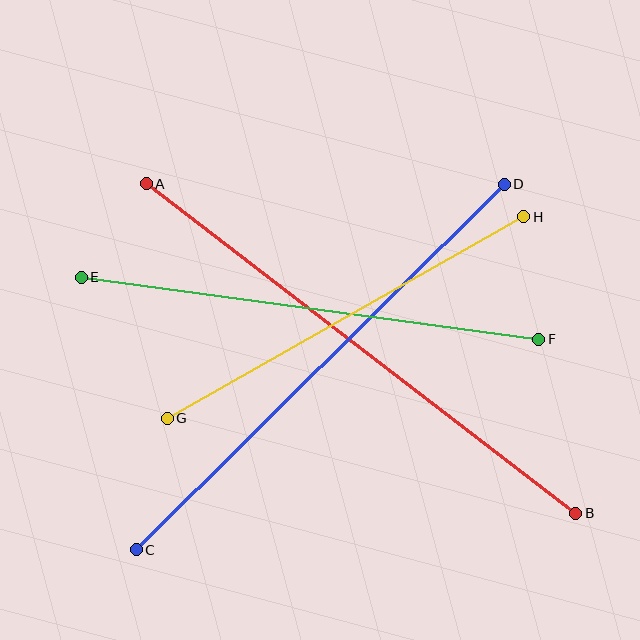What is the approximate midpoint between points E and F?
The midpoint is at approximately (310, 308) pixels.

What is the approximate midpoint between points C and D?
The midpoint is at approximately (320, 367) pixels.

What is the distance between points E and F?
The distance is approximately 462 pixels.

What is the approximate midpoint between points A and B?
The midpoint is at approximately (361, 349) pixels.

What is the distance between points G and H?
The distance is approximately 409 pixels.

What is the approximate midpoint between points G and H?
The midpoint is at approximately (346, 317) pixels.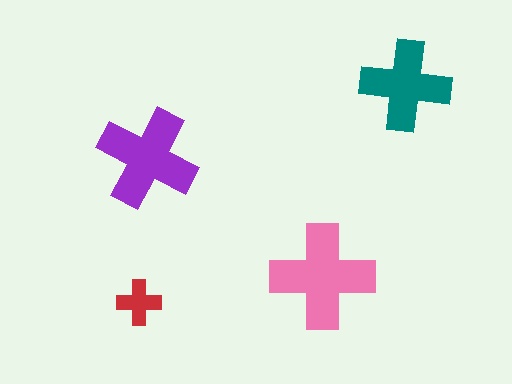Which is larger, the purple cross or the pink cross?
The pink one.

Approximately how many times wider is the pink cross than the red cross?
About 2.5 times wider.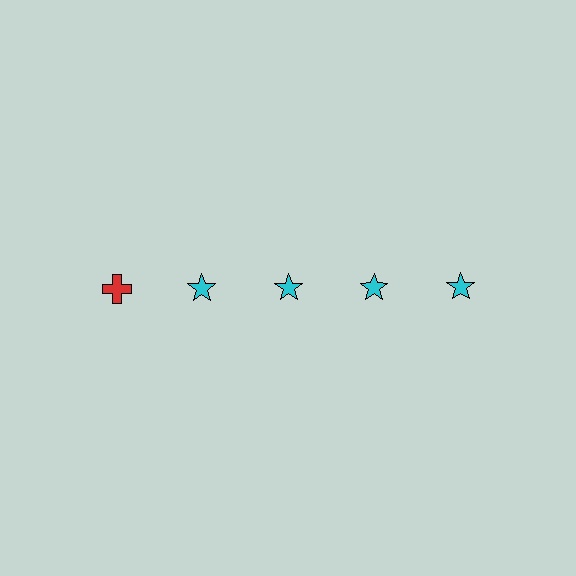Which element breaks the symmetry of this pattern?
The red cross in the top row, leftmost column breaks the symmetry. All other shapes are cyan stars.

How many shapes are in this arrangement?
There are 5 shapes arranged in a grid pattern.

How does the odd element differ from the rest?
It differs in both color (red instead of cyan) and shape (cross instead of star).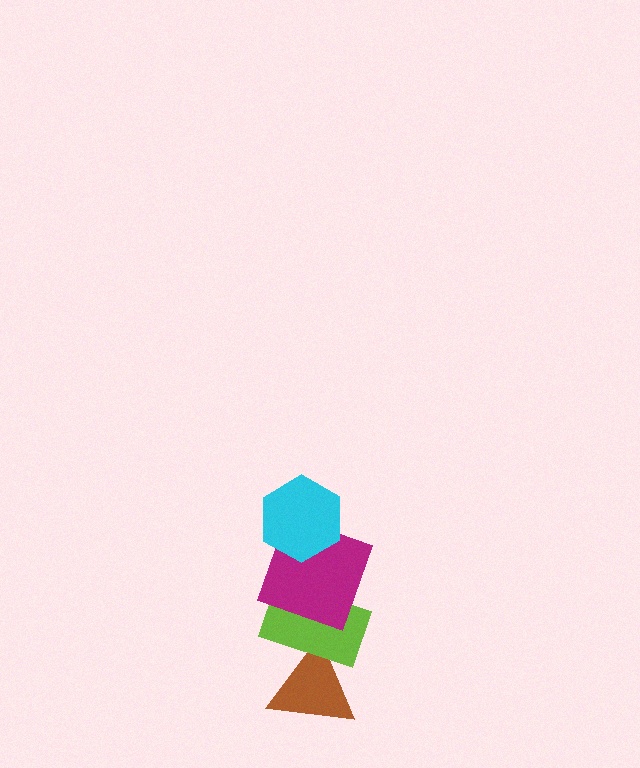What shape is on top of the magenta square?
The cyan hexagon is on top of the magenta square.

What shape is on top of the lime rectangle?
The magenta square is on top of the lime rectangle.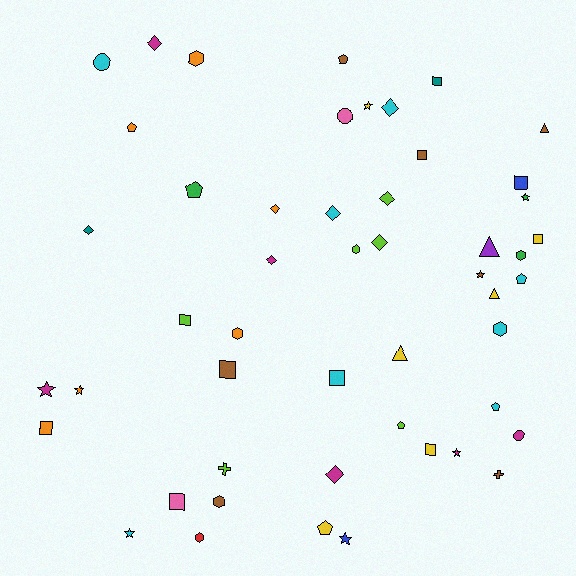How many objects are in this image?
There are 50 objects.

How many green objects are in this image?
There are 3 green objects.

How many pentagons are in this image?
There are 7 pentagons.